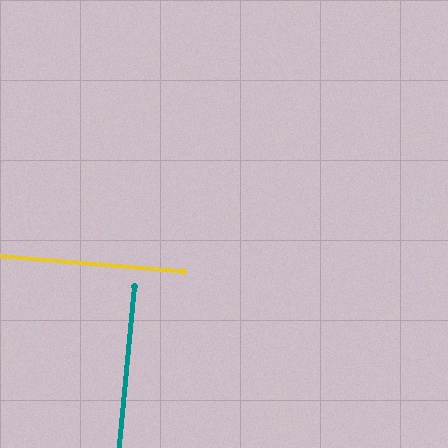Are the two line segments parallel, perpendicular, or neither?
Perpendicular — they meet at approximately 90°.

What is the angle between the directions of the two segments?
Approximately 90 degrees.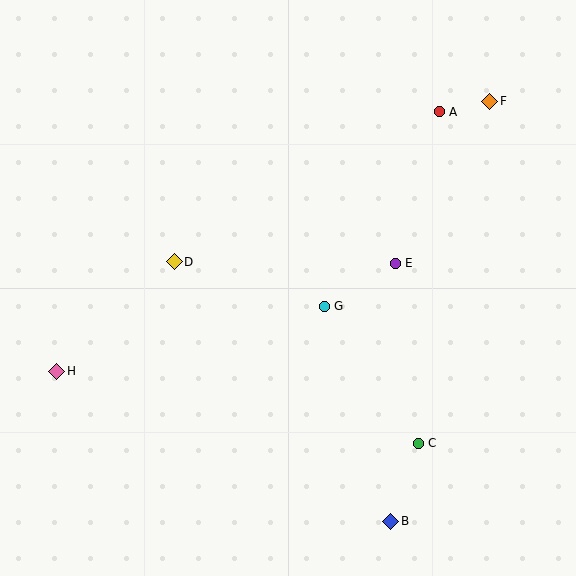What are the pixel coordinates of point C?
Point C is at (418, 443).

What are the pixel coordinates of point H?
Point H is at (57, 371).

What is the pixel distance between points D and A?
The distance between D and A is 305 pixels.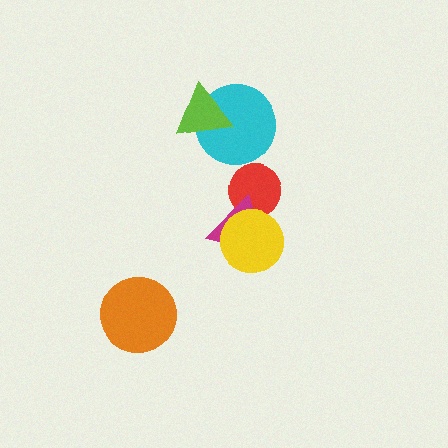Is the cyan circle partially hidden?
Yes, it is partially covered by another shape.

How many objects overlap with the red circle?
2 objects overlap with the red circle.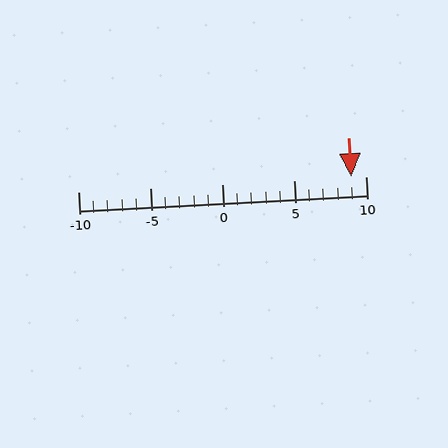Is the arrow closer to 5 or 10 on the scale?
The arrow is closer to 10.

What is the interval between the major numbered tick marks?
The major tick marks are spaced 5 units apart.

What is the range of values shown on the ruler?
The ruler shows values from -10 to 10.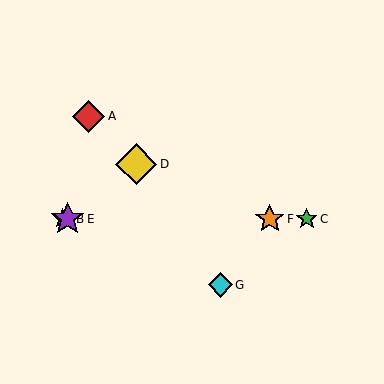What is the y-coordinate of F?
Object F is at y≈219.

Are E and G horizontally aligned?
No, E is at y≈219 and G is at y≈285.